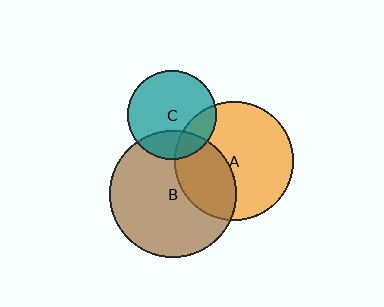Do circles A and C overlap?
Yes.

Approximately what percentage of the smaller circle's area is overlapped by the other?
Approximately 20%.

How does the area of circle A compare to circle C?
Approximately 1.8 times.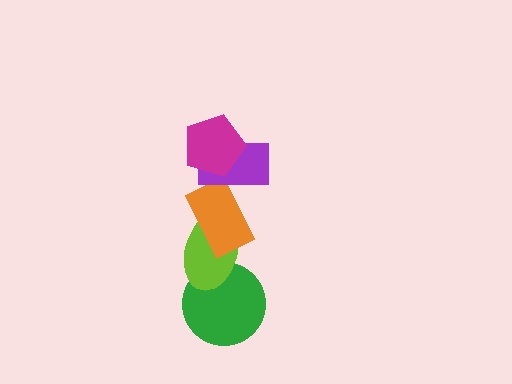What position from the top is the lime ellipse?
The lime ellipse is 4th from the top.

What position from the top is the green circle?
The green circle is 5th from the top.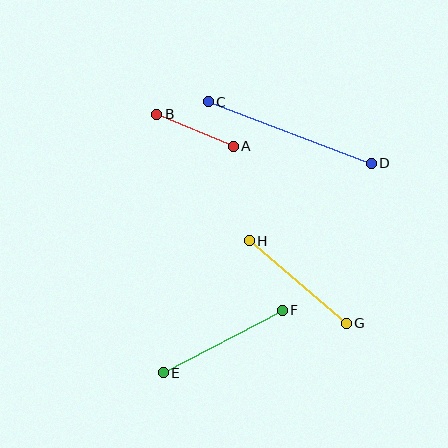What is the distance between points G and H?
The distance is approximately 127 pixels.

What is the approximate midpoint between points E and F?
The midpoint is at approximately (223, 341) pixels.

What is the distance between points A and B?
The distance is approximately 83 pixels.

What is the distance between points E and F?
The distance is approximately 134 pixels.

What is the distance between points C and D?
The distance is approximately 174 pixels.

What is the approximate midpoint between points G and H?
The midpoint is at approximately (298, 282) pixels.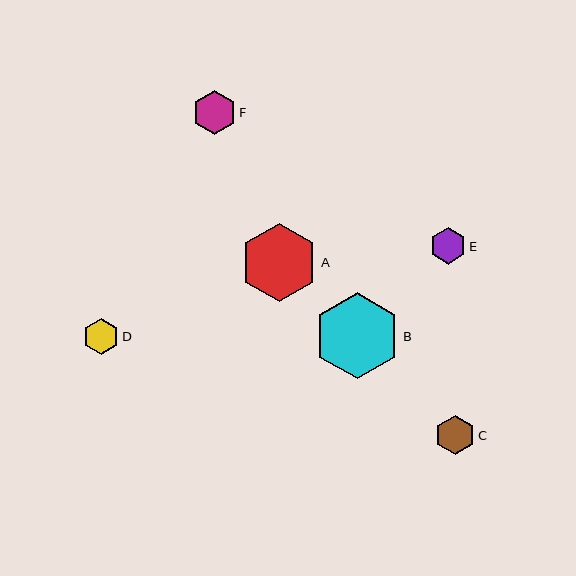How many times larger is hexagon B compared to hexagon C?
Hexagon B is approximately 2.2 times the size of hexagon C.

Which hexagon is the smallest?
Hexagon D is the smallest with a size of approximately 35 pixels.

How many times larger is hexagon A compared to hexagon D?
Hexagon A is approximately 2.2 times the size of hexagon D.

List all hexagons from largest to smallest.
From largest to smallest: B, A, F, C, E, D.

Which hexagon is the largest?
Hexagon B is the largest with a size of approximately 86 pixels.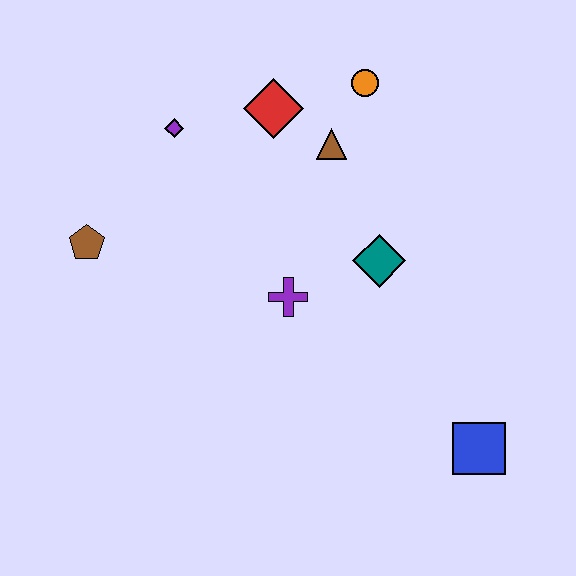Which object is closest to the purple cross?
The teal diamond is closest to the purple cross.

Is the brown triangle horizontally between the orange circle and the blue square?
No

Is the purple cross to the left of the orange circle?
Yes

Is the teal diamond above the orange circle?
No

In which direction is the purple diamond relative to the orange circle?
The purple diamond is to the left of the orange circle.